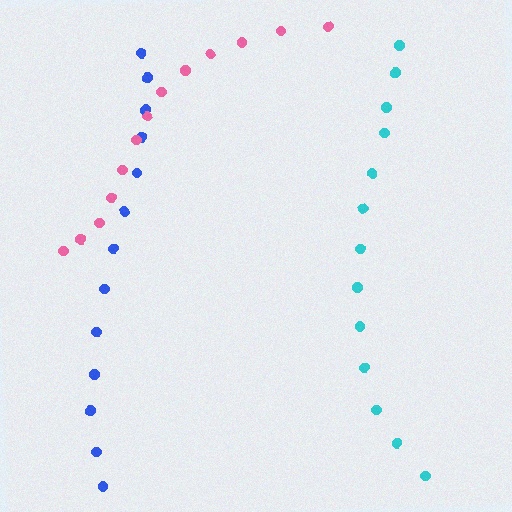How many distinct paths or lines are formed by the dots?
There are 3 distinct paths.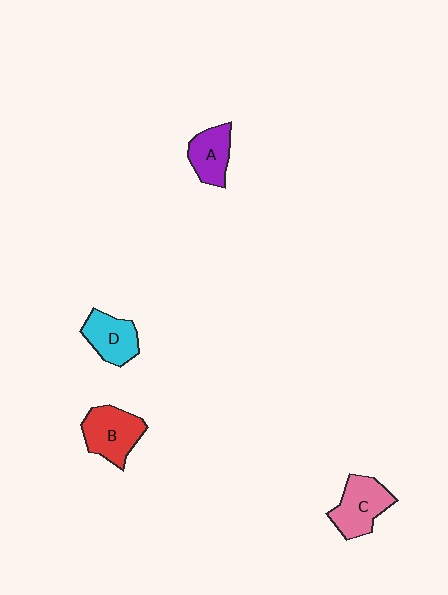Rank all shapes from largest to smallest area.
From largest to smallest: B (red), C (pink), D (cyan), A (purple).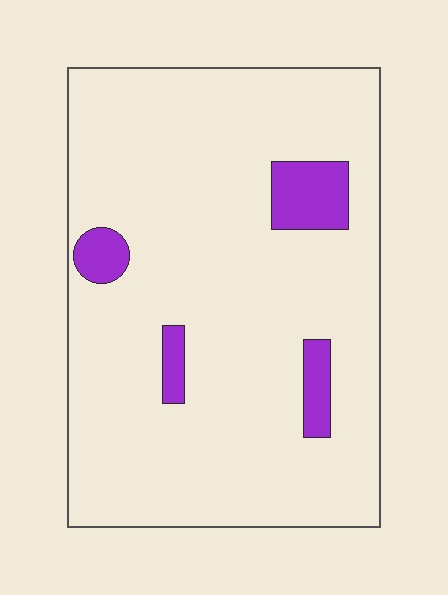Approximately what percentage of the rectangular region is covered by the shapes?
Approximately 10%.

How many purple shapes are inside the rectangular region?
4.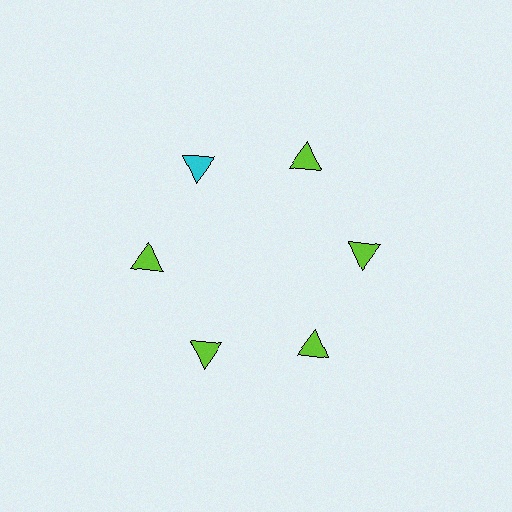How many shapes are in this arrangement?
There are 6 shapes arranged in a ring pattern.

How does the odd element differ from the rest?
It has a different color: cyan instead of lime.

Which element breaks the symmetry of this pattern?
The cyan triangle at roughly the 11 o'clock position breaks the symmetry. All other shapes are lime triangles.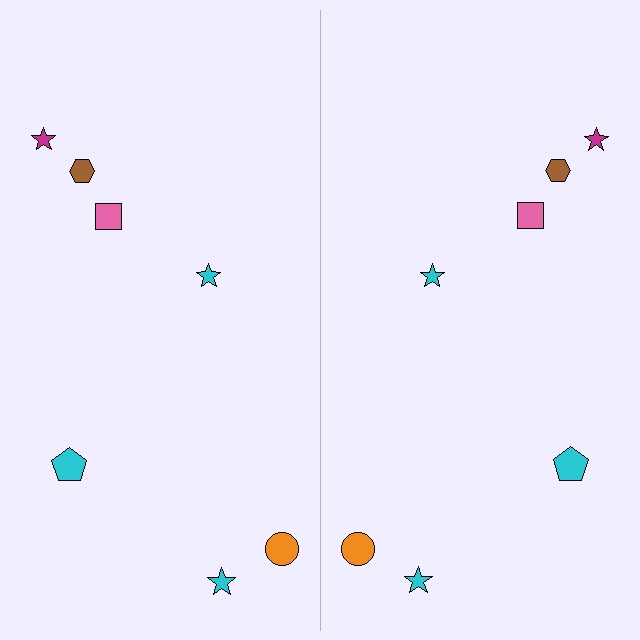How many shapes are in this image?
There are 14 shapes in this image.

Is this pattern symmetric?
Yes, this pattern has bilateral (reflection) symmetry.